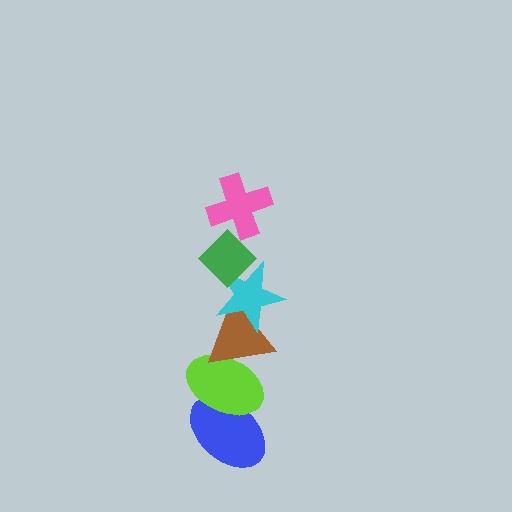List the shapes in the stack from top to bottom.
From top to bottom: the pink cross, the green diamond, the cyan star, the brown triangle, the lime ellipse, the blue ellipse.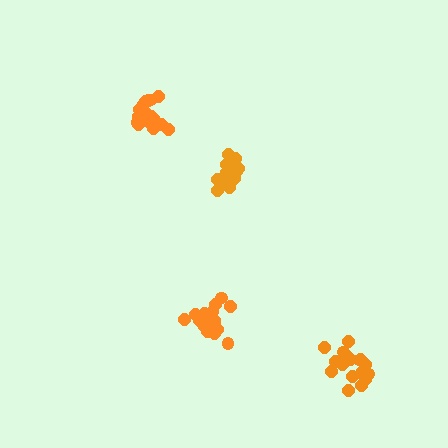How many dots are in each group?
Group 1: 19 dots, Group 2: 19 dots, Group 3: 17 dots, Group 4: 18 dots (73 total).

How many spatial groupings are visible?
There are 4 spatial groupings.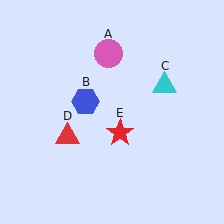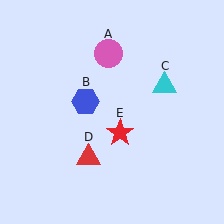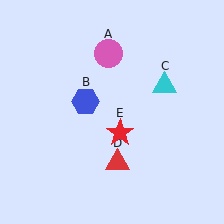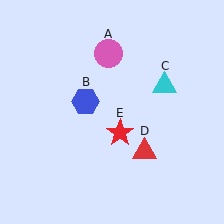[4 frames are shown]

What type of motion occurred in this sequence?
The red triangle (object D) rotated counterclockwise around the center of the scene.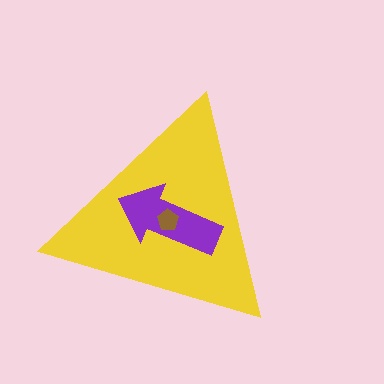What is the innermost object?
The brown pentagon.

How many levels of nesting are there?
3.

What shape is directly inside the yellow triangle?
The purple arrow.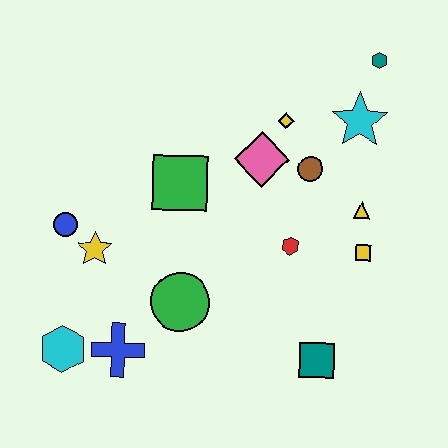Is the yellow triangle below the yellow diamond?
Yes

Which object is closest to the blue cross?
The cyan hexagon is closest to the blue cross.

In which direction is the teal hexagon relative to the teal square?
The teal hexagon is above the teal square.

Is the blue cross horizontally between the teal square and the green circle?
No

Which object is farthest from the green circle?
The teal hexagon is farthest from the green circle.